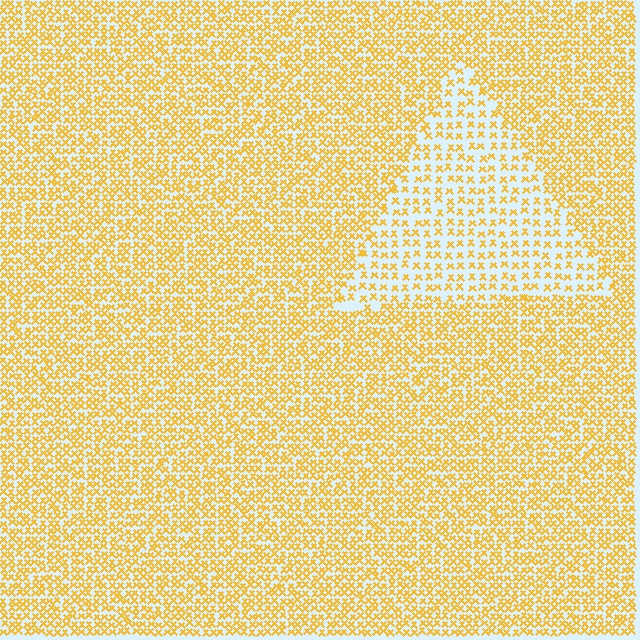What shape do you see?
I see a triangle.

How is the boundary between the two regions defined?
The boundary is defined by a change in element density (approximately 2.0x ratio). All elements are the same color, size, and shape.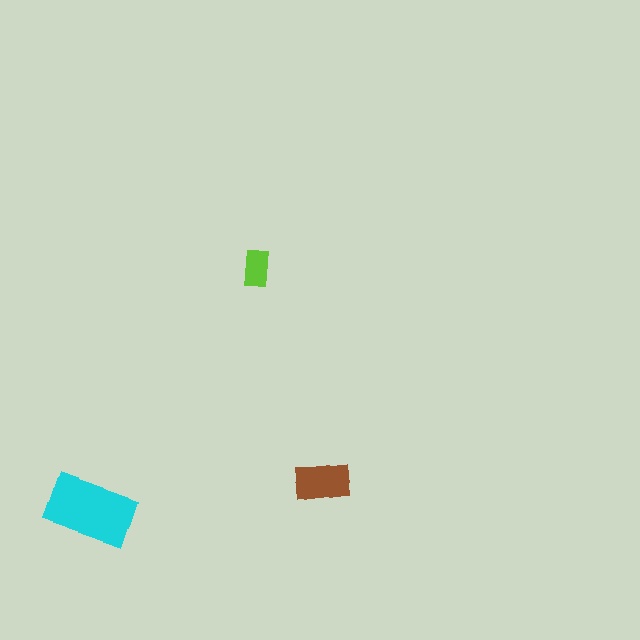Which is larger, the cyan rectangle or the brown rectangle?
The cyan one.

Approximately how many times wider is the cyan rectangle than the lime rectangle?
About 2.5 times wider.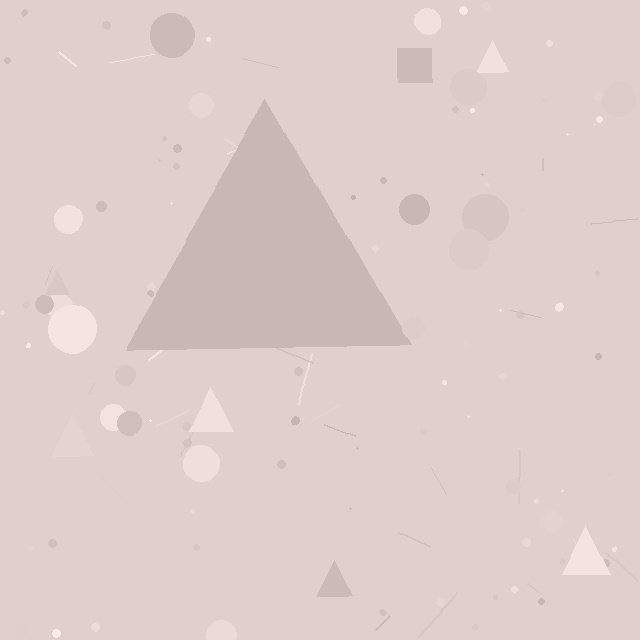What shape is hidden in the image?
A triangle is hidden in the image.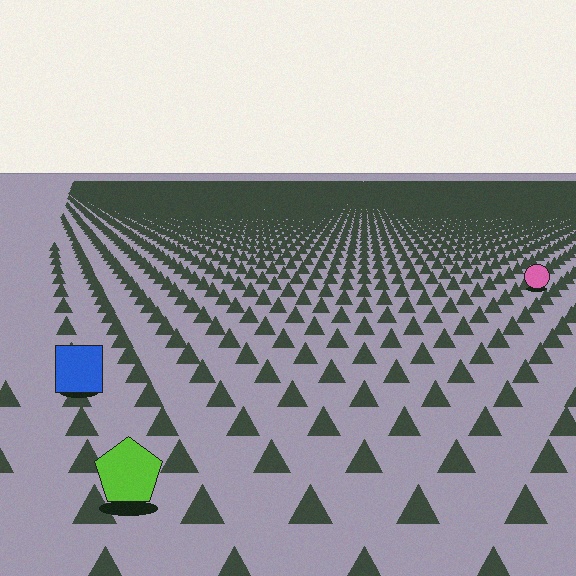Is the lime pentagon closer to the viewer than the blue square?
Yes. The lime pentagon is closer — you can tell from the texture gradient: the ground texture is coarser near it.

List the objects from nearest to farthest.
From nearest to farthest: the lime pentagon, the blue square, the pink circle.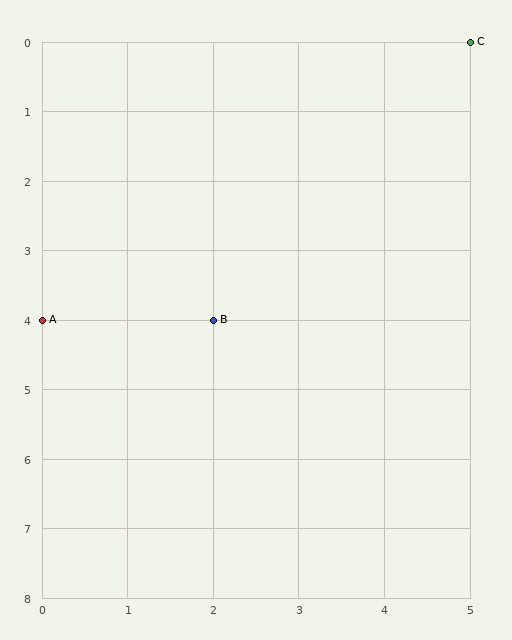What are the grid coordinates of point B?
Point B is at grid coordinates (2, 4).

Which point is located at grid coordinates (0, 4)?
Point A is at (0, 4).